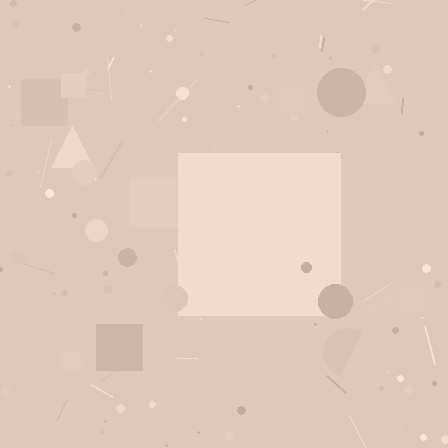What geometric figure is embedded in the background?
A square is embedded in the background.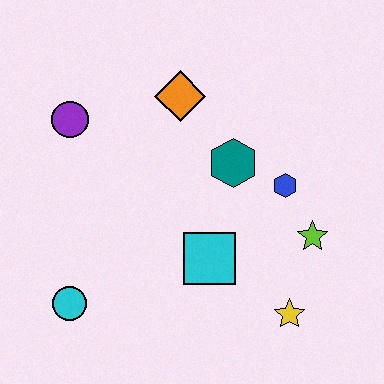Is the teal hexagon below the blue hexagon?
No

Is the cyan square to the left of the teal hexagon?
Yes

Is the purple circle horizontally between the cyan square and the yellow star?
No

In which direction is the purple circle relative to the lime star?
The purple circle is to the left of the lime star.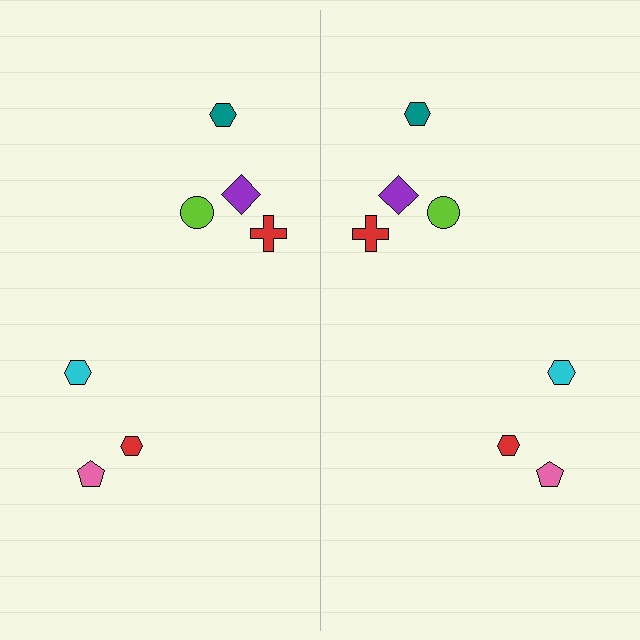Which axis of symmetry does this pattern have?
The pattern has a vertical axis of symmetry running through the center of the image.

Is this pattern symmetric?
Yes, this pattern has bilateral (reflection) symmetry.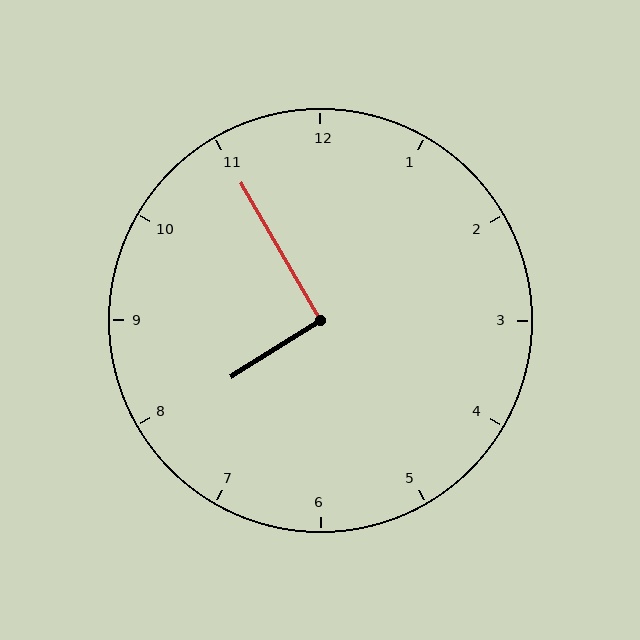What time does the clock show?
7:55.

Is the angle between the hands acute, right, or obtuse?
It is right.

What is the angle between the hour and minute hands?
Approximately 92 degrees.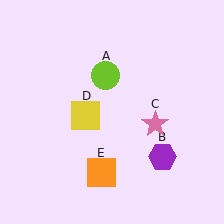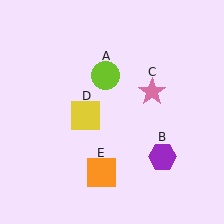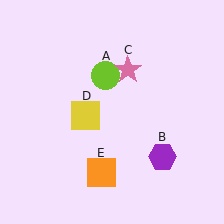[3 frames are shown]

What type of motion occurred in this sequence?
The pink star (object C) rotated counterclockwise around the center of the scene.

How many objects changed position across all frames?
1 object changed position: pink star (object C).